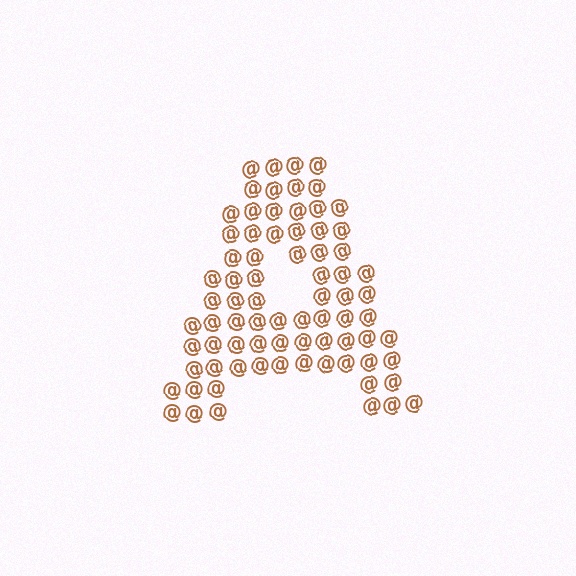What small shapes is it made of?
It is made of small at signs.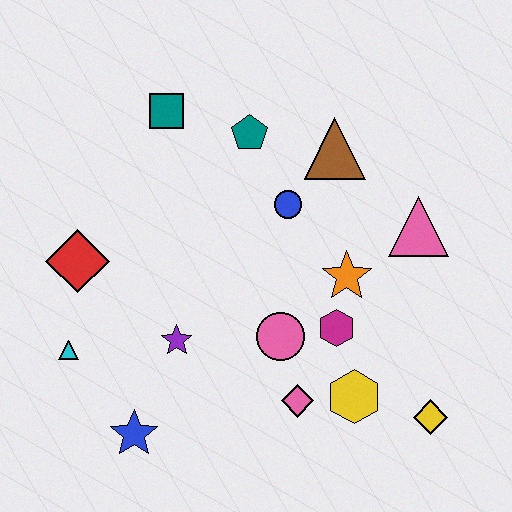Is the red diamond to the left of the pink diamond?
Yes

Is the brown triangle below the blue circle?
No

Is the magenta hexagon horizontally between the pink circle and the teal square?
No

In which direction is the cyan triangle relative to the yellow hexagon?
The cyan triangle is to the left of the yellow hexagon.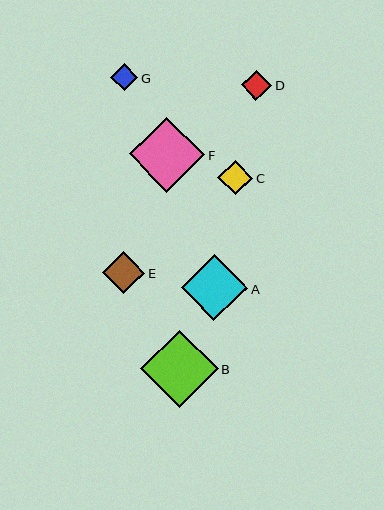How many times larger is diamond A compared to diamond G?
Diamond A is approximately 2.4 times the size of diamond G.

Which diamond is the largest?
Diamond B is the largest with a size of approximately 78 pixels.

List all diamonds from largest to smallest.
From largest to smallest: B, F, A, E, C, D, G.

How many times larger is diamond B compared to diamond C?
Diamond B is approximately 2.2 times the size of diamond C.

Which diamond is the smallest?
Diamond G is the smallest with a size of approximately 27 pixels.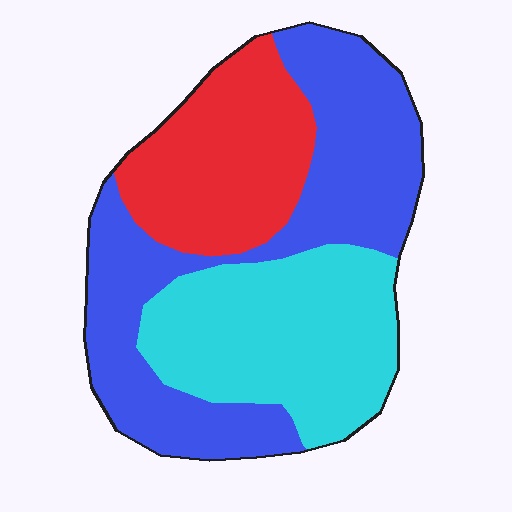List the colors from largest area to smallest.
From largest to smallest: blue, cyan, red.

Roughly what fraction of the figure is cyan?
Cyan takes up between a sixth and a third of the figure.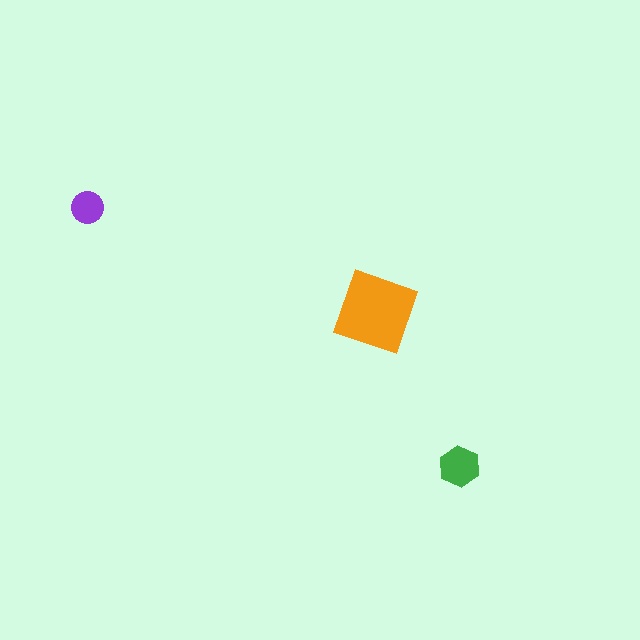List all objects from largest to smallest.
The orange square, the green hexagon, the purple circle.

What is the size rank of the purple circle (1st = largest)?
3rd.